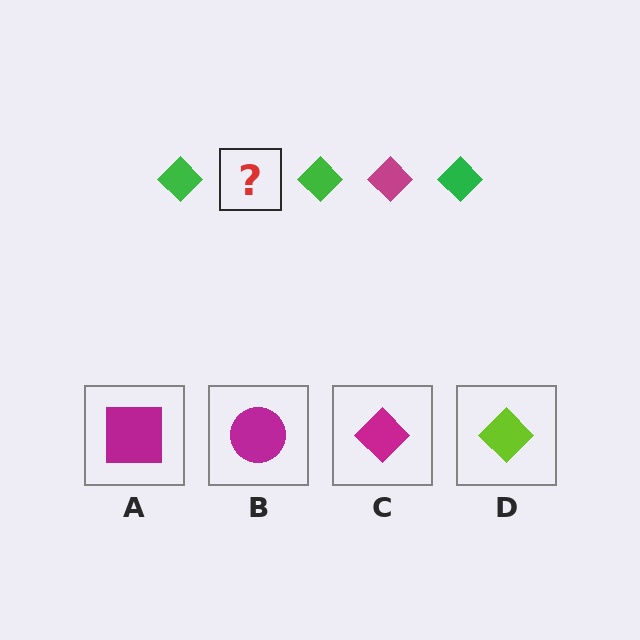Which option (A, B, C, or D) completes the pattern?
C.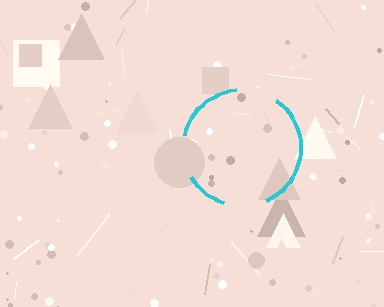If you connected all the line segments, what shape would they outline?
They would outline a circle.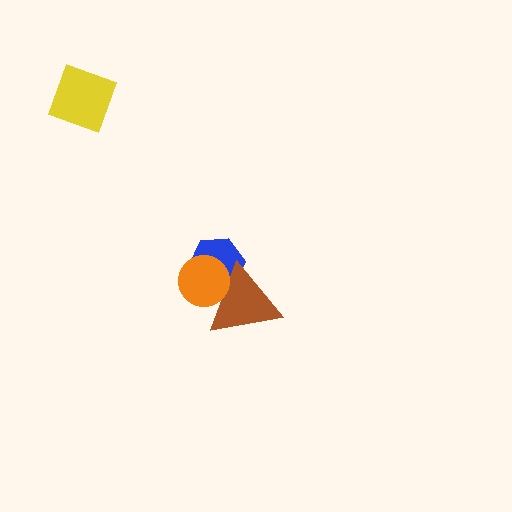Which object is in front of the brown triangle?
The orange circle is in front of the brown triangle.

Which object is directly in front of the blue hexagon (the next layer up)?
The brown triangle is directly in front of the blue hexagon.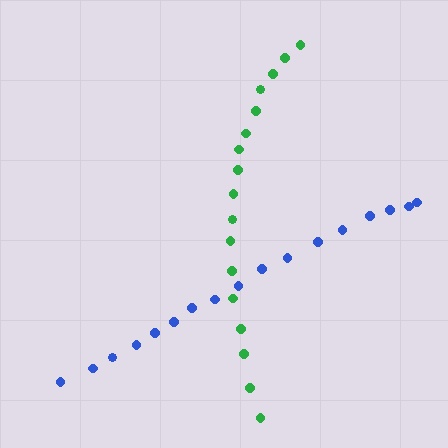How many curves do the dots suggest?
There are 2 distinct paths.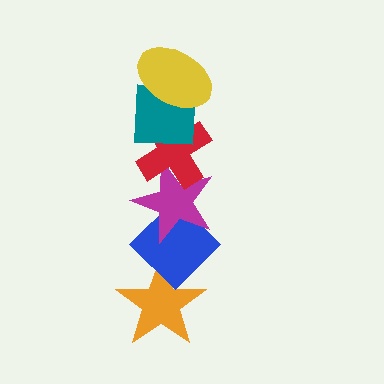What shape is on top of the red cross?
The teal square is on top of the red cross.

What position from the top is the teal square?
The teal square is 2nd from the top.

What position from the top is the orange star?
The orange star is 6th from the top.